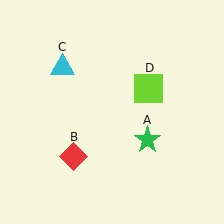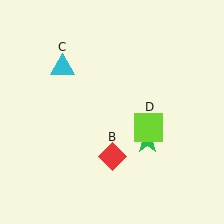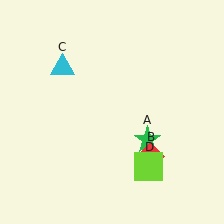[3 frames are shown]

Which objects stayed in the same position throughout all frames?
Green star (object A) and cyan triangle (object C) remained stationary.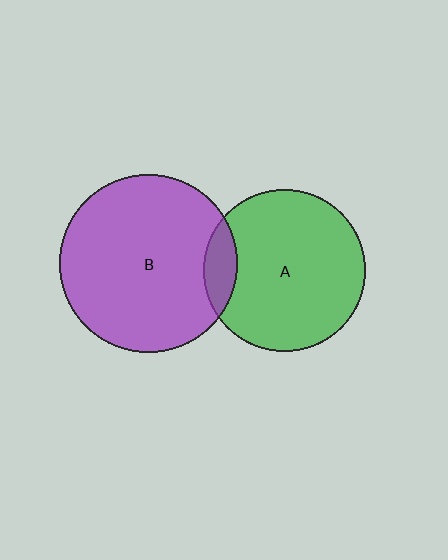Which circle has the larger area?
Circle B (purple).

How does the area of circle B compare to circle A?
Approximately 1.2 times.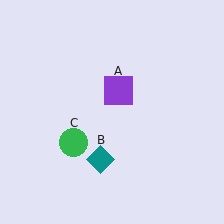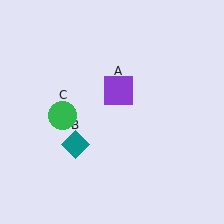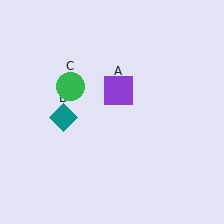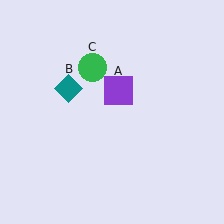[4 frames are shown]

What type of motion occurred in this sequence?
The teal diamond (object B), green circle (object C) rotated clockwise around the center of the scene.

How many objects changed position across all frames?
2 objects changed position: teal diamond (object B), green circle (object C).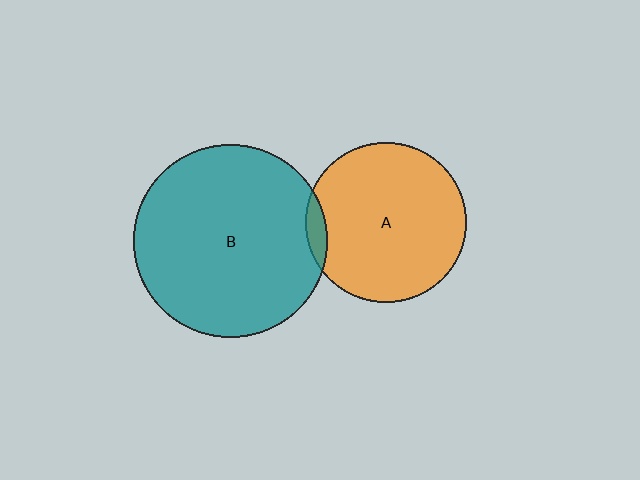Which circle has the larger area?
Circle B (teal).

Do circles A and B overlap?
Yes.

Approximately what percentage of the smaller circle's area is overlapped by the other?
Approximately 5%.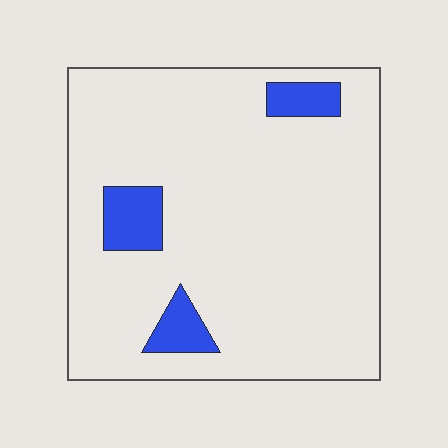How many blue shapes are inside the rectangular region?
3.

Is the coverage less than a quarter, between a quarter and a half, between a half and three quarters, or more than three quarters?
Less than a quarter.